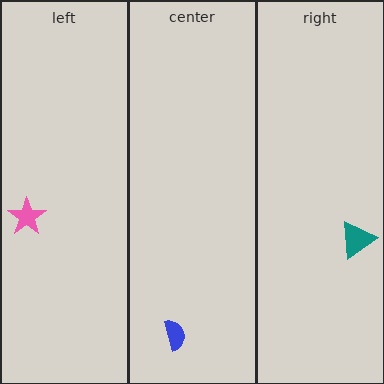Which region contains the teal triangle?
The right region.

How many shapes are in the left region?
1.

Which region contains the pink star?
The left region.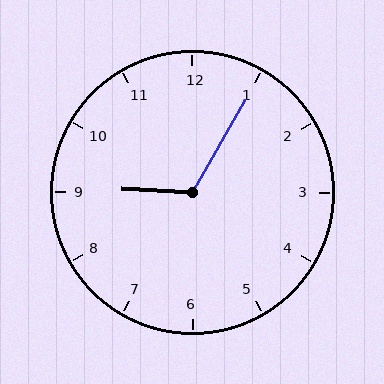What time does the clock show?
9:05.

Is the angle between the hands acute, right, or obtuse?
It is obtuse.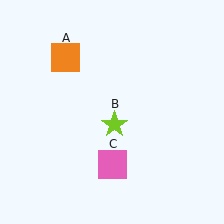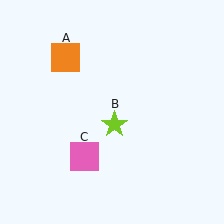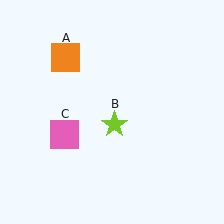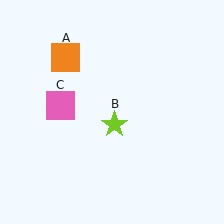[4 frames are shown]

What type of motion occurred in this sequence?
The pink square (object C) rotated clockwise around the center of the scene.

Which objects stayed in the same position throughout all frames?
Orange square (object A) and lime star (object B) remained stationary.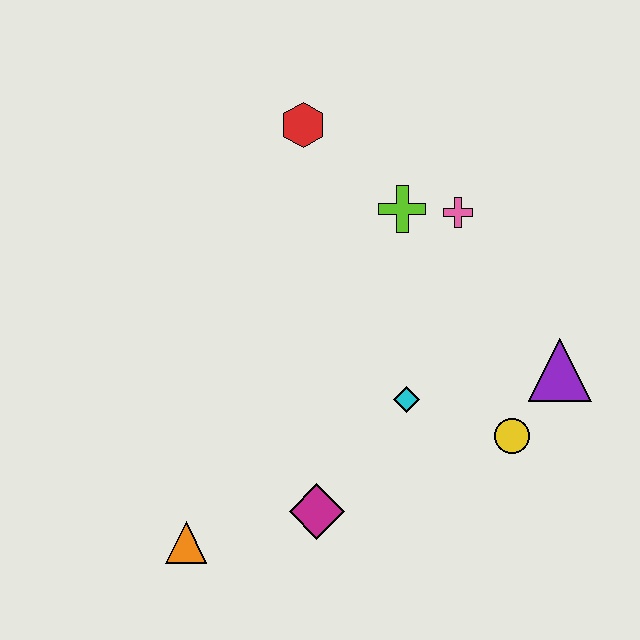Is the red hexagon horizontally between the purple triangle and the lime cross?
No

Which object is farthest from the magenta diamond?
The red hexagon is farthest from the magenta diamond.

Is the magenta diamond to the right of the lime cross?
No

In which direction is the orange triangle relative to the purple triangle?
The orange triangle is to the left of the purple triangle.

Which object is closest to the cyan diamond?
The yellow circle is closest to the cyan diamond.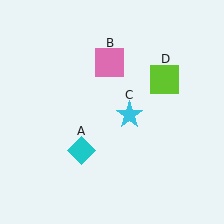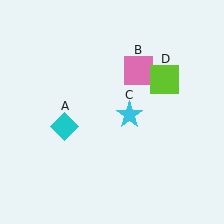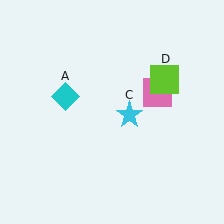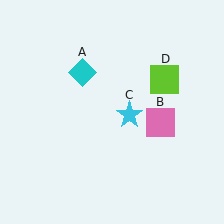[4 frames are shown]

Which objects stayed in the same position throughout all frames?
Cyan star (object C) and lime square (object D) remained stationary.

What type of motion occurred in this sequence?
The cyan diamond (object A), pink square (object B) rotated clockwise around the center of the scene.